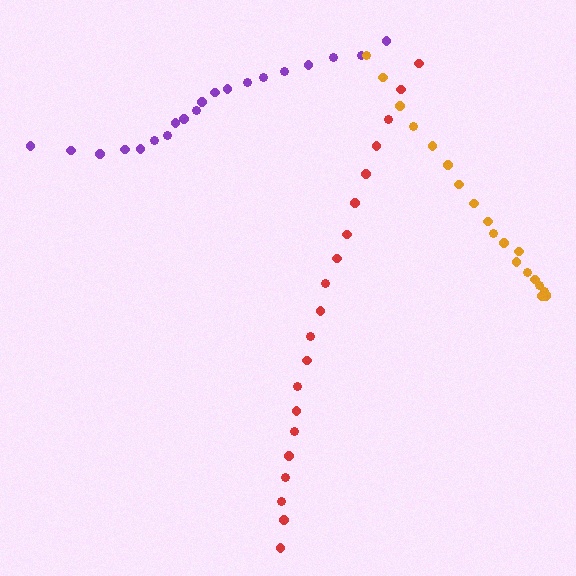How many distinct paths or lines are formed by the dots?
There are 3 distinct paths.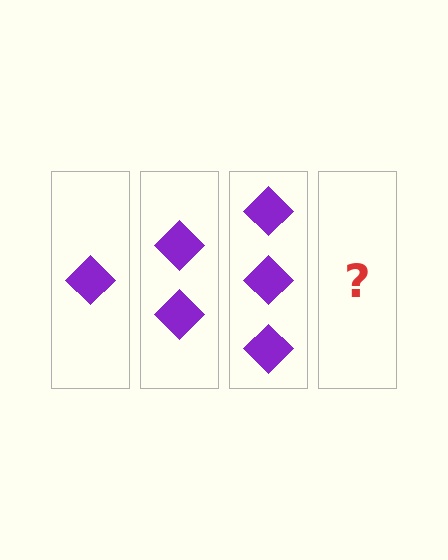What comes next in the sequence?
The next element should be 4 diamonds.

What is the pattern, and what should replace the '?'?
The pattern is that each step adds one more diamond. The '?' should be 4 diamonds.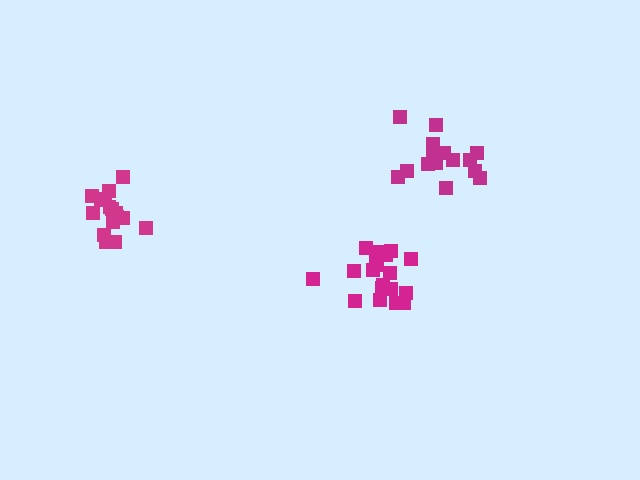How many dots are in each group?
Group 1: 16 dots, Group 2: 19 dots, Group 3: 16 dots (51 total).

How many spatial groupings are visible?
There are 3 spatial groupings.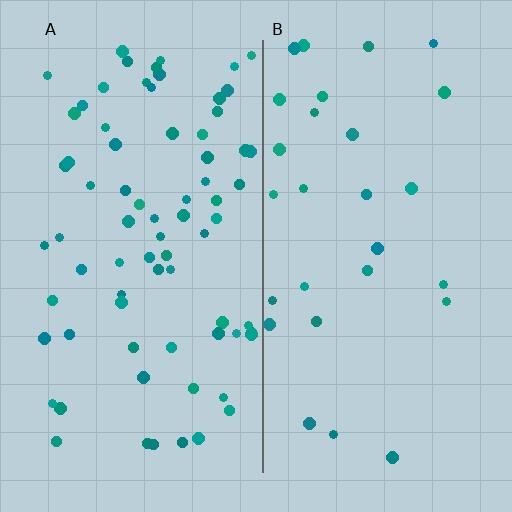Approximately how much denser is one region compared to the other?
Approximately 2.6× — region A over region B.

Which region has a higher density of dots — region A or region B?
A (the left).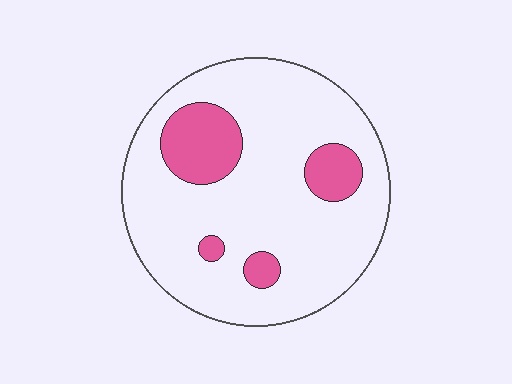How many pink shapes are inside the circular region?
4.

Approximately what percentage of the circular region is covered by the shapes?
Approximately 15%.